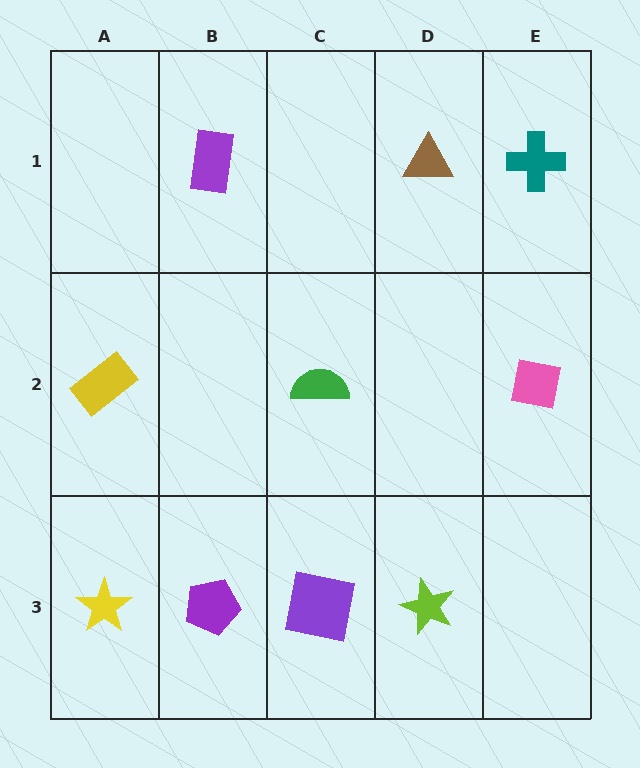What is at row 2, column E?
A pink square.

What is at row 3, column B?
A purple pentagon.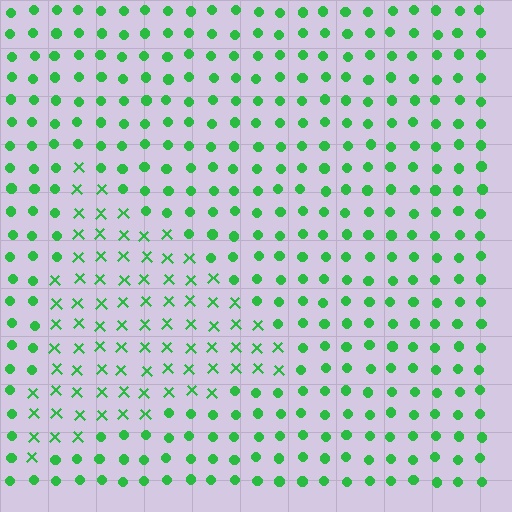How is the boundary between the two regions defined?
The boundary is defined by a change in element shape: X marks inside vs. circles outside. All elements share the same color and spacing.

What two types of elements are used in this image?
The image uses X marks inside the triangle region and circles outside it.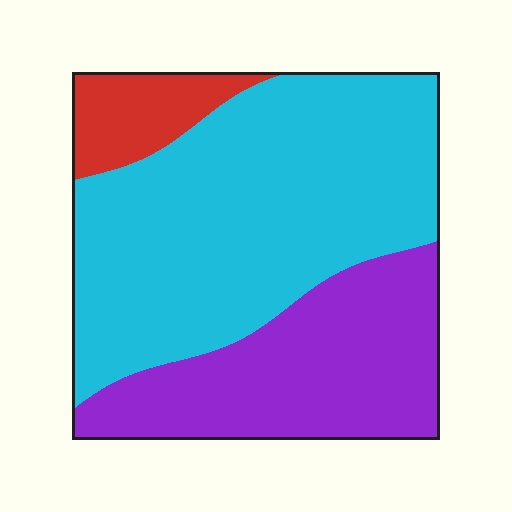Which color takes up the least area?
Red, at roughly 10%.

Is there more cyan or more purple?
Cyan.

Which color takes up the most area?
Cyan, at roughly 60%.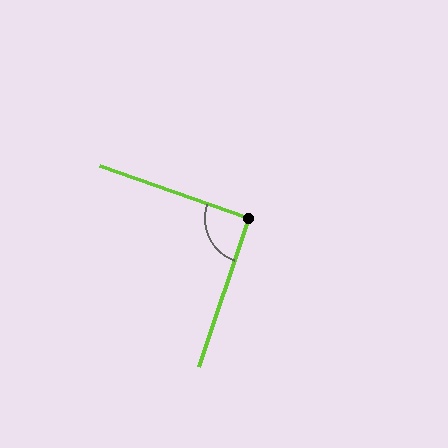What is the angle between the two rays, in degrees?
Approximately 91 degrees.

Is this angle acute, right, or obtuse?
It is approximately a right angle.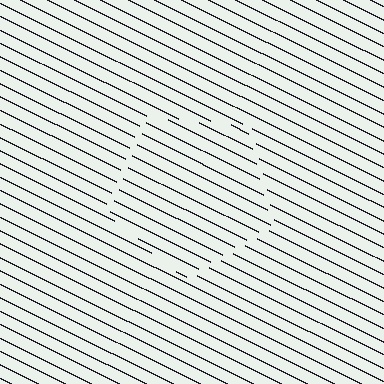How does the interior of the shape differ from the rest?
The interior of the shape contains the same grating, shifted by half a period — the contour is defined by the phase discontinuity where line-ends from the inner and outer gratings abut.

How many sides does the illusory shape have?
5 sides — the line-ends trace a pentagon.